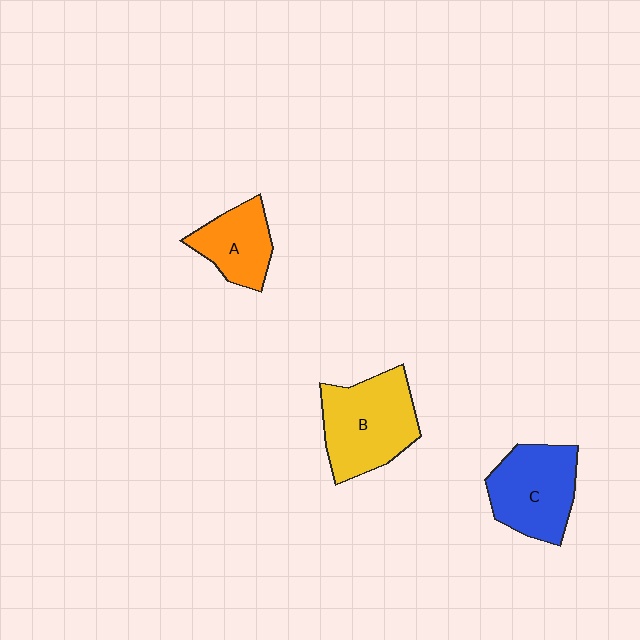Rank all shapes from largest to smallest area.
From largest to smallest: B (yellow), C (blue), A (orange).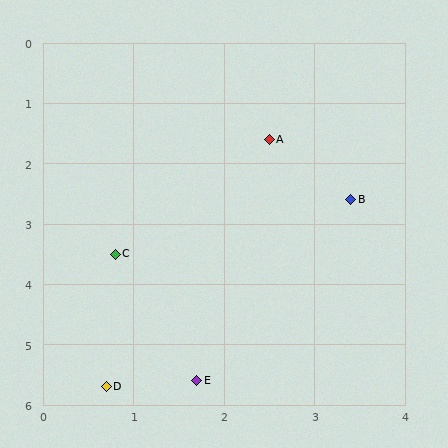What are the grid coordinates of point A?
Point A is at approximately (2.5, 1.6).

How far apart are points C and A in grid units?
Points C and A are about 2.5 grid units apart.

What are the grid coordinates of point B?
Point B is at approximately (3.4, 2.6).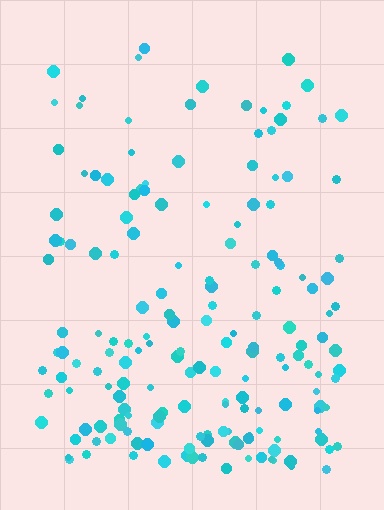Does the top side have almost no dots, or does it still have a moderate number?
Still a moderate number, just noticeably fewer than the bottom.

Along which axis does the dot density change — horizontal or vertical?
Vertical.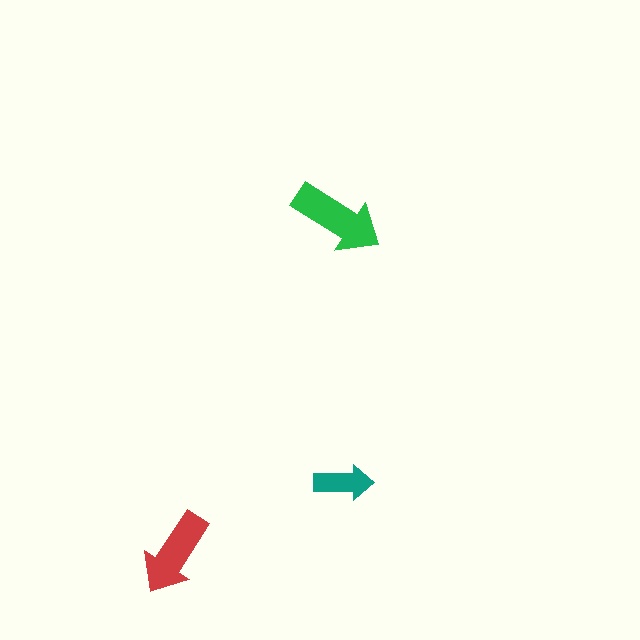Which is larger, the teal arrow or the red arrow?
The red one.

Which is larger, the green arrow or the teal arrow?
The green one.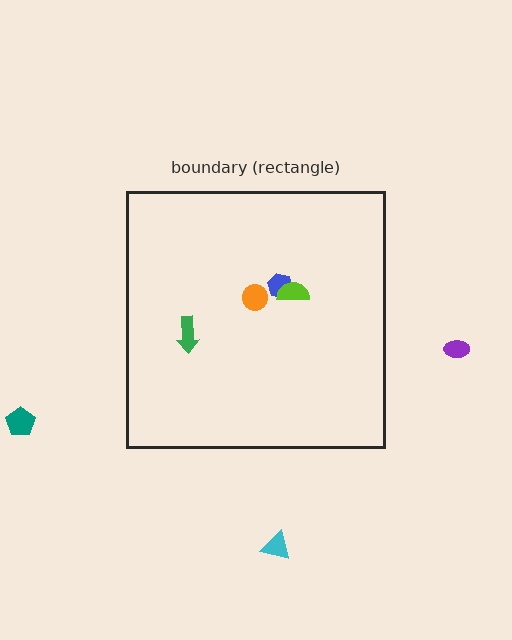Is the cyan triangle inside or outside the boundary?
Outside.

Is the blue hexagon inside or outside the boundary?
Inside.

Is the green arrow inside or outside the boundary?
Inside.